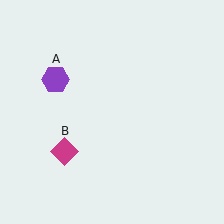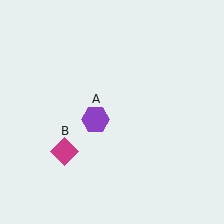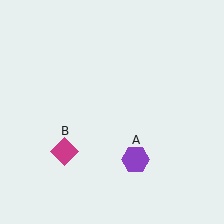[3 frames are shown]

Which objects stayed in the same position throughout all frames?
Magenta diamond (object B) remained stationary.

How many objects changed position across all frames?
1 object changed position: purple hexagon (object A).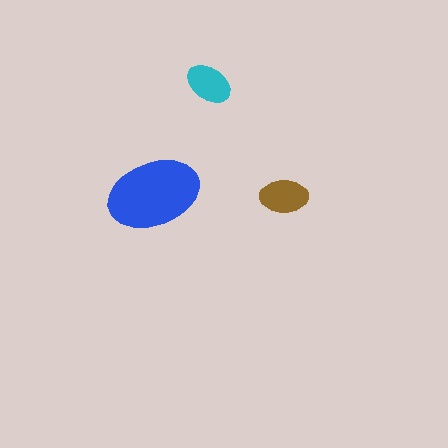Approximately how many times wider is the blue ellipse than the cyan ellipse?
About 2 times wider.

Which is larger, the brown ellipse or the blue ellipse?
The blue one.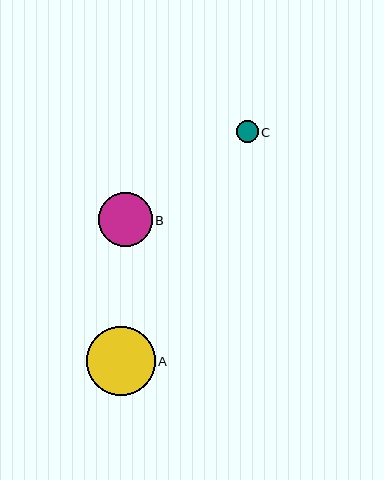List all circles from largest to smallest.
From largest to smallest: A, B, C.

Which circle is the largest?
Circle A is the largest with a size of approximately 69 pixels.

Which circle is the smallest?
Circle C is the smallest with a size of approximately 22 pixels.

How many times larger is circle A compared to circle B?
Circle A is approximately 1.3 times the size of circle B.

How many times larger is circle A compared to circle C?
Circle A is approximately 3.2 times the size of circle C.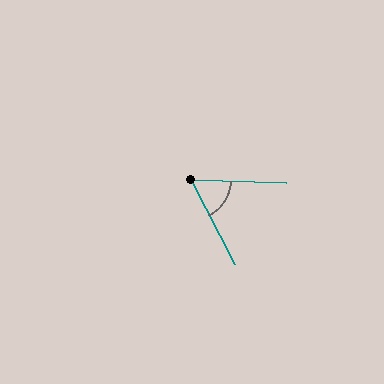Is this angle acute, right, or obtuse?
It is acute.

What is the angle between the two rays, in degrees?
Approximately 61 degrees.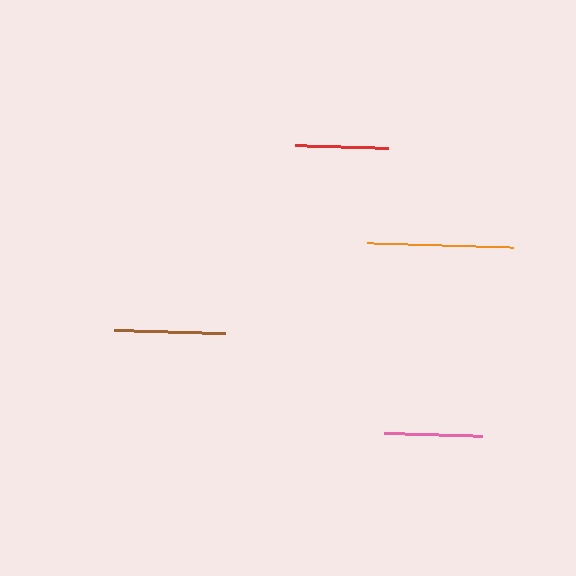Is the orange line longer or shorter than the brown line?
The orange line is longer than the brown line.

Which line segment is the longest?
The orange line is the longest at approximately 146 pixels.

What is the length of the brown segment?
The brown segment is approximately 112 pixels long.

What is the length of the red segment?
The red segment is approximately 93 pixels long.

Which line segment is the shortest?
The red line is the shortest at approximately 93 pixels.